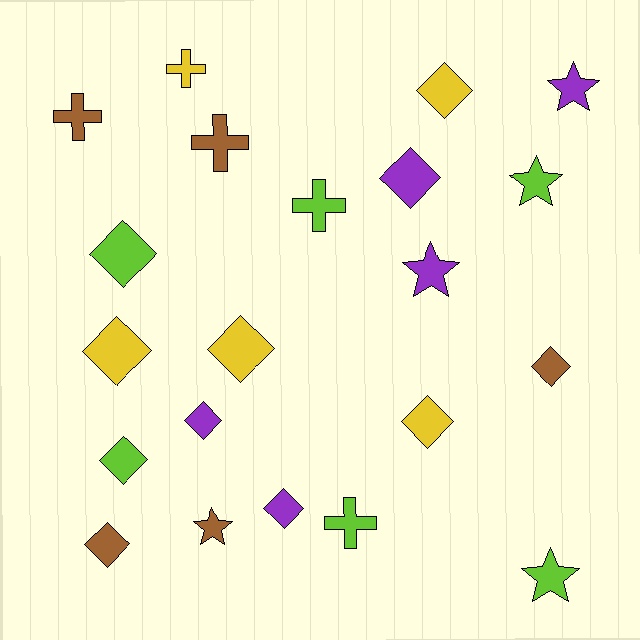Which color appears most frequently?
Lime, with 6 objects.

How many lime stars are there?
There are 2 lime stars.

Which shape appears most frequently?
Diamond, with 11 objects.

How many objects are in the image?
There are 21 objects.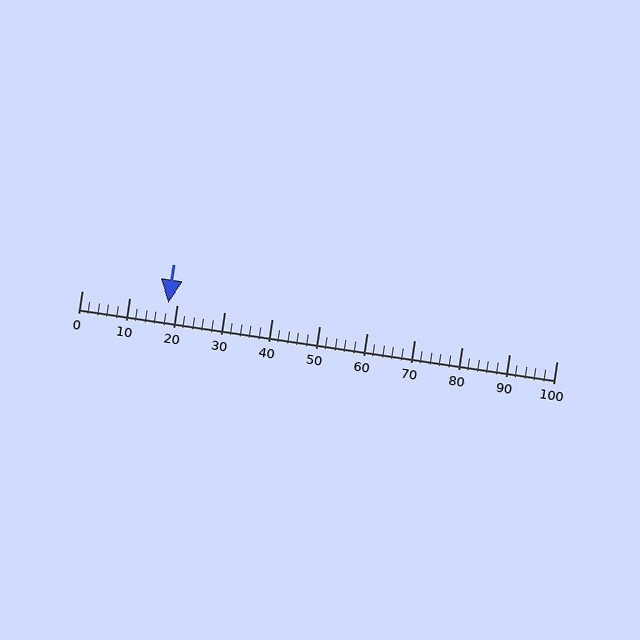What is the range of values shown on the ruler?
The ruler shows values from 0 to 100.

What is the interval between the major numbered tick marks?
The major tick marks are spaced 10 units apart.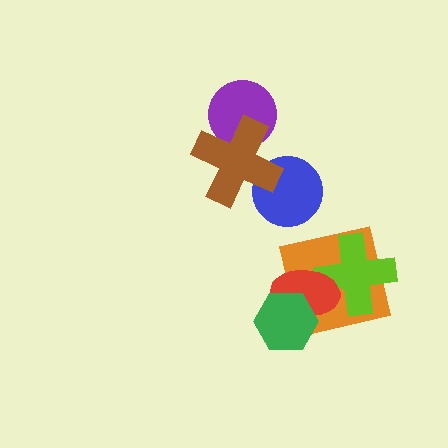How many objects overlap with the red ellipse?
3 objects overlap with the red ellipse.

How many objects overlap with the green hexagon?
2 objects overlap with the green hexagon.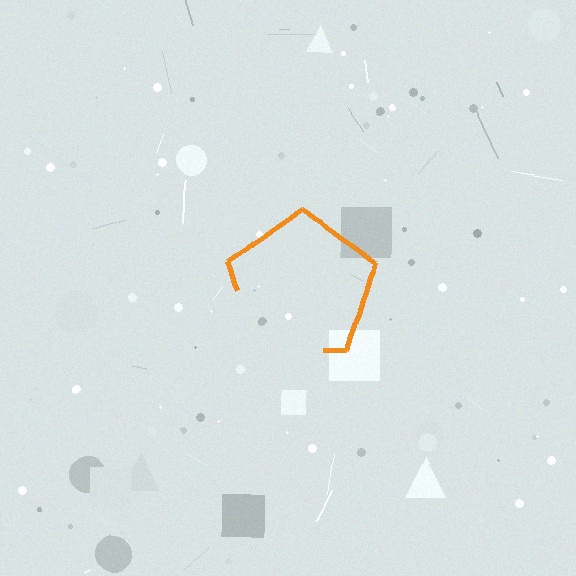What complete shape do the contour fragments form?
The contour fragments form a pentagon.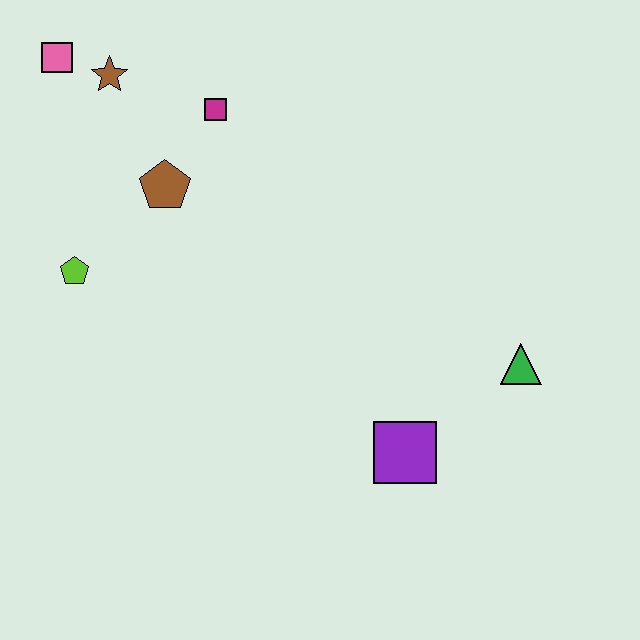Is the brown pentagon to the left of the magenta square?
Yes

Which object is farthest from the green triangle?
The pink square is farthest from the green triangle.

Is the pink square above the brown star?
Yes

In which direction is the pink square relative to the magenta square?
The pink square is to the left of the magenta square.